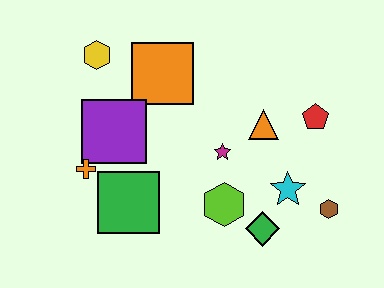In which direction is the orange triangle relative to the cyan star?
The orange triangle is above the cyan star.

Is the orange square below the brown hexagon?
No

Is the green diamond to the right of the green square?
Yes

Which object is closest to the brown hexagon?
The cyan star is closest to the brown hexagon.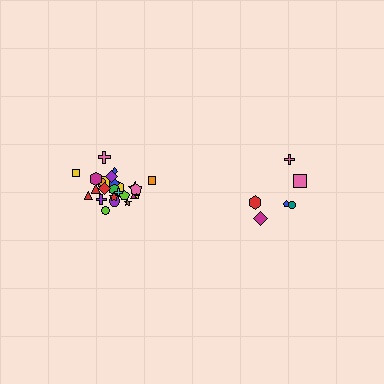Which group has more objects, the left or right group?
The left group.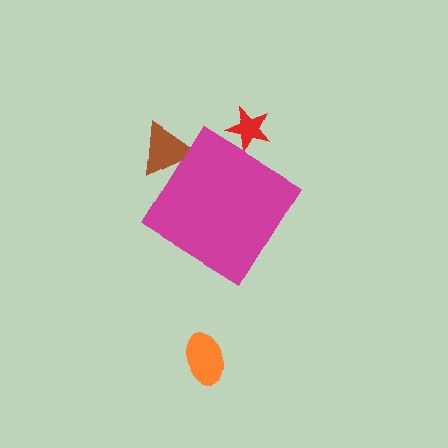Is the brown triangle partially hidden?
Yes, the brown triangle is partially hidden behind the magenta diamond.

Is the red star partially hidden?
Yes, the red star is partially hidden behind the magenta diamond.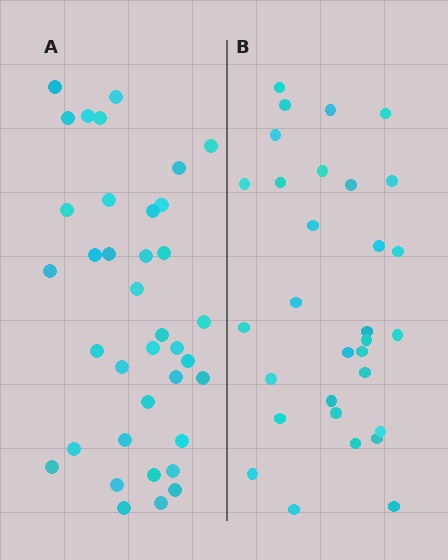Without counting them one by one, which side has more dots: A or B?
Region A (the left region) has more dots.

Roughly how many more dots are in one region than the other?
Region A has about 6 more dots than region B.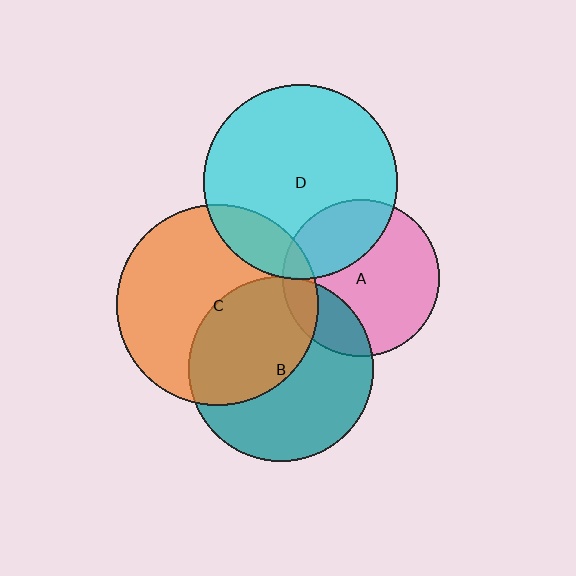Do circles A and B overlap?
Yes.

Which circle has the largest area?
Circle C (orange).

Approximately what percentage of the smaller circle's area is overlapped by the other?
Approximately 20%.